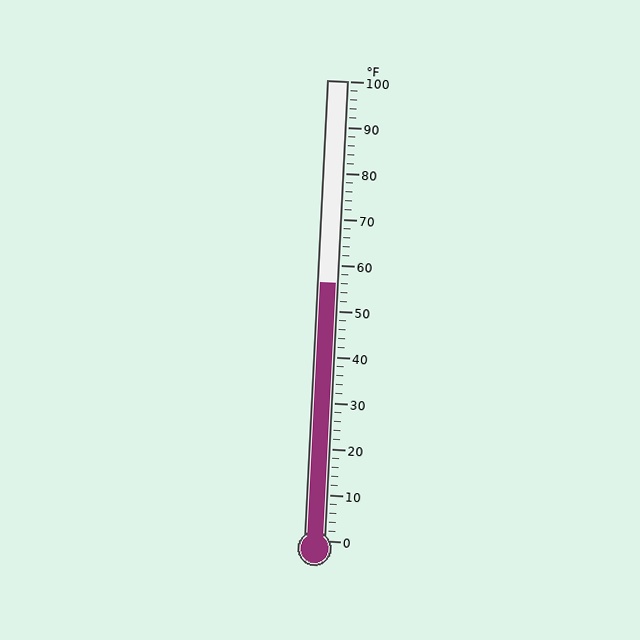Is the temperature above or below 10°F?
The temperature is above 10°F.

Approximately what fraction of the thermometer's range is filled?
The thermometer is filled to approximately 55% of its range.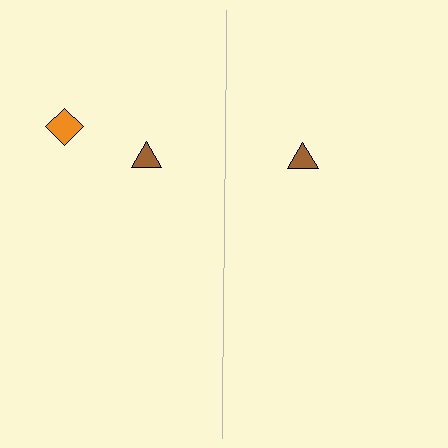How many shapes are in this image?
There are 3 shapes in this image.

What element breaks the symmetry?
A orange diamond is missing from the right side.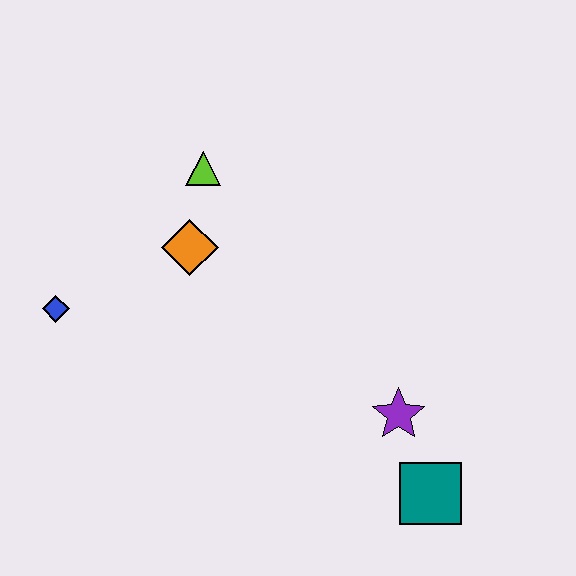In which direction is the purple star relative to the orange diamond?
The purple star is to the right of the orange diamond.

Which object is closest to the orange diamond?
The lime triangle is closest to the orange diamond.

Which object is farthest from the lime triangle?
The teal square is farthest from the lime triangle.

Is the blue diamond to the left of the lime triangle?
Yes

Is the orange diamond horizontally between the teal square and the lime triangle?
No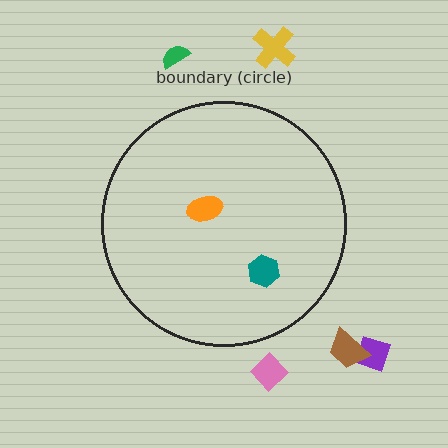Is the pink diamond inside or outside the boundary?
Outside.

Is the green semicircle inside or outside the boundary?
Outside.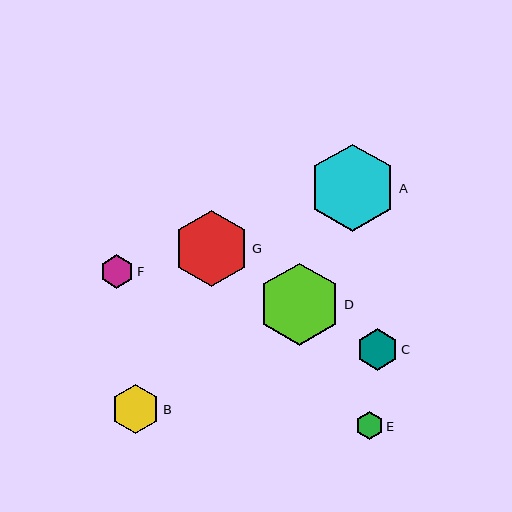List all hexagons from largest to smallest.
From largest to smallest: A, D, G, B, C, F, E.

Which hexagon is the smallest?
Hexagon E is the smallest with a size of approximately 27 pixels.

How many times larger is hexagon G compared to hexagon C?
Hexagon G is approximately 1.8 times the size of hexagon C.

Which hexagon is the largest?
Hexagon A is the largest with a size of approximately 87 pixels.